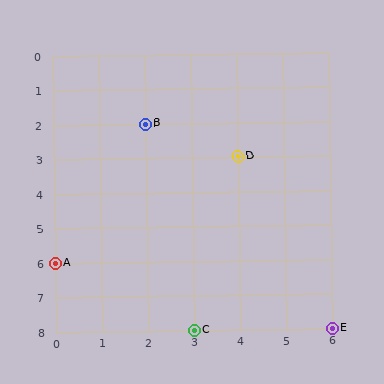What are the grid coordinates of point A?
Point A is at grid coordinates (0, 6).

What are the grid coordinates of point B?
Point B is at grid coordinates (2, 2).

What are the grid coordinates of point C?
Point C is at grid coordinates (3, 8).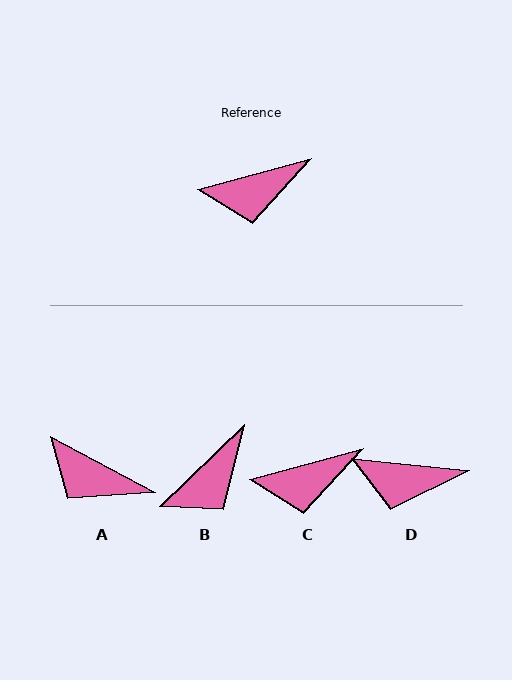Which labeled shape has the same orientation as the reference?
C.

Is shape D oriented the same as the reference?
No, it is off by about 21 degrees.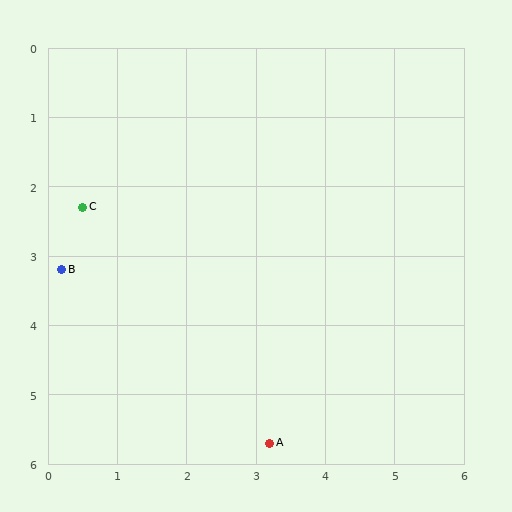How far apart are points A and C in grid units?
Points A and C are about 4.3 grid units apart.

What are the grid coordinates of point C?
Point C is at approximately (0.5, 2.3).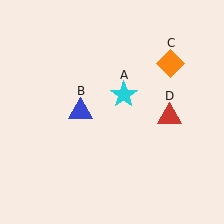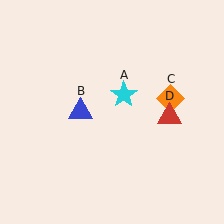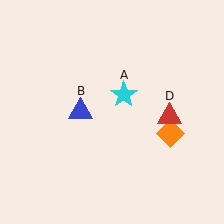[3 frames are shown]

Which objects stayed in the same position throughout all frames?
Cyan star (object A) and blue triangle (object B) and red triangle (object D) remained stationary.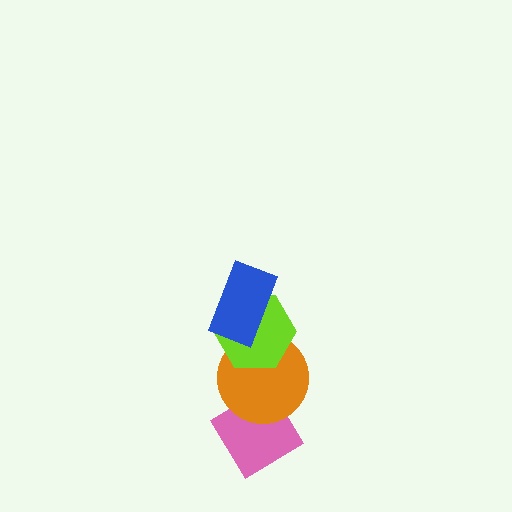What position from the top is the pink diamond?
The pink diamond is 4th from the top.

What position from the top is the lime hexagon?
The lime hexagon is 2nd from the top.